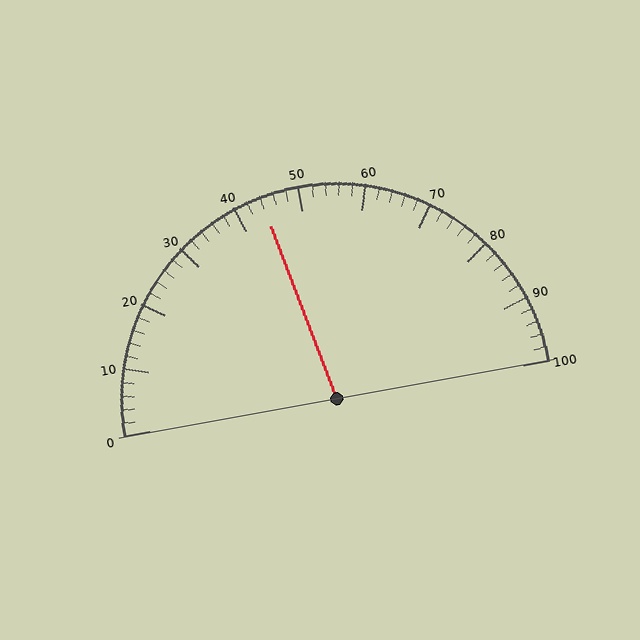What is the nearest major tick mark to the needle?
The nearest major tick mark is 40.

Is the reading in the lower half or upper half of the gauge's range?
The reading is in the lower half of the range (0 to 100).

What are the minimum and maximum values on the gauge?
The gauge ranges from 0 to 100.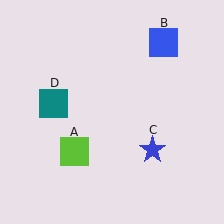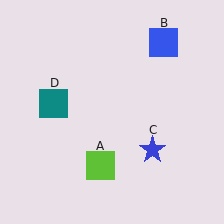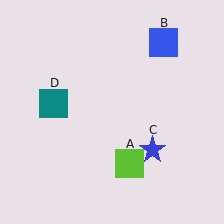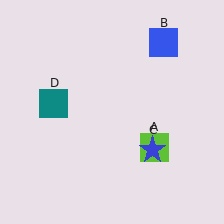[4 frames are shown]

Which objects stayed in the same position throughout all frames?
Blue square (object B) and blue star (object C) and teal square (object D) remained stationary.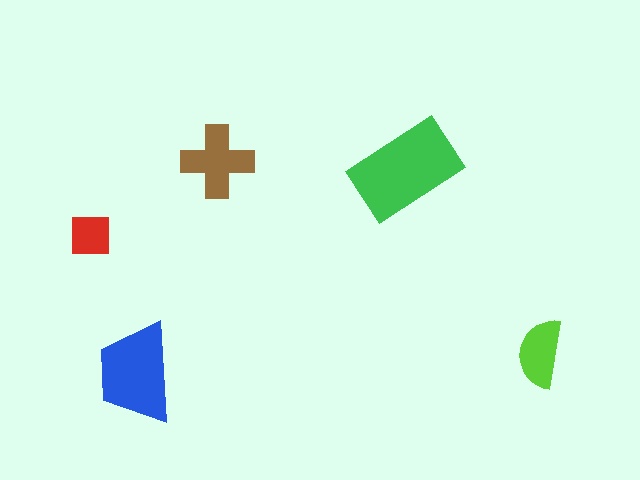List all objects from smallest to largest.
The red square, the lime semicircle, the brown cross, the blue trapezoid, the green rectangle.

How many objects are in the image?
There are 5 objects in the image.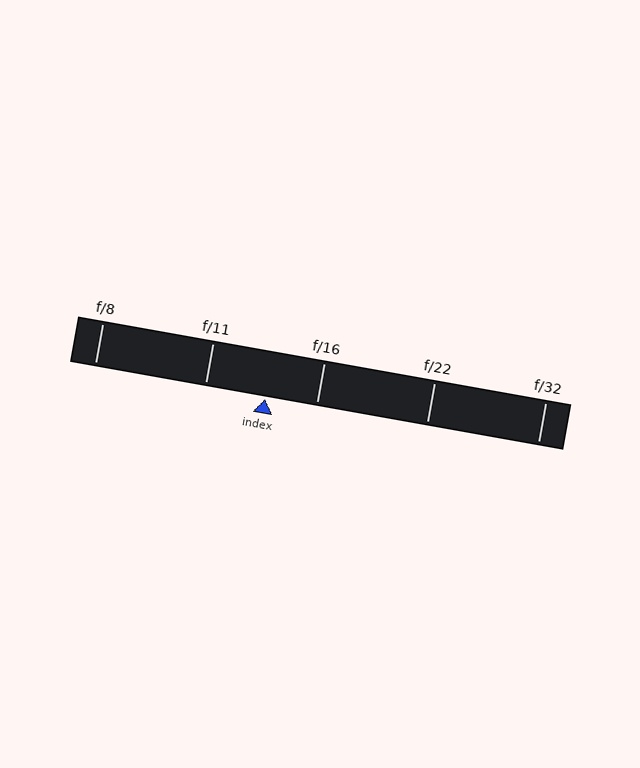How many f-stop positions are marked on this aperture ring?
There are 5 f-stop positions marked.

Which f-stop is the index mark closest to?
The index mark is closest to f/16.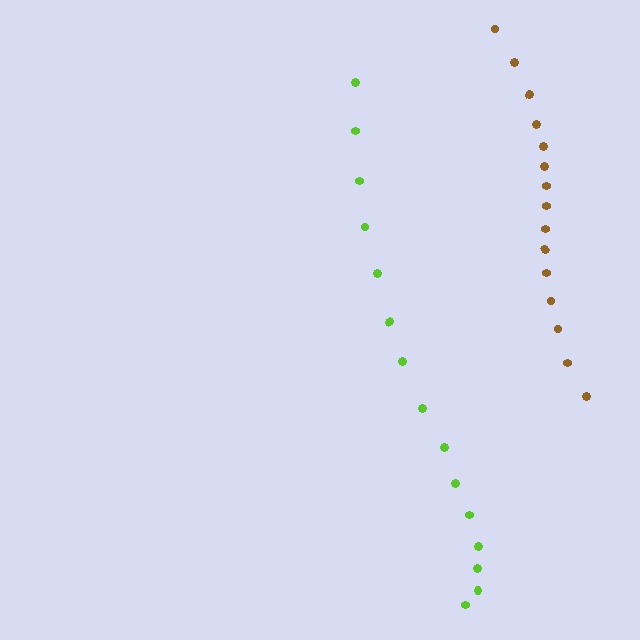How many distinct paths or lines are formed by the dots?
There are 2 distinct paths.